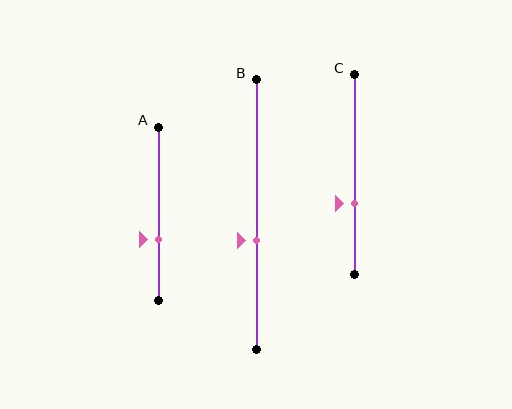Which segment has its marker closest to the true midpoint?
Segment B has its marker closest to the true midpoint.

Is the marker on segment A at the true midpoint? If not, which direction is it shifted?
No, the marker on segment A is shifted downward by about 15% of the segment length.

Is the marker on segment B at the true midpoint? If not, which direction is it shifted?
No, the marker on segment B is shifted downward by about 10% of the segment length.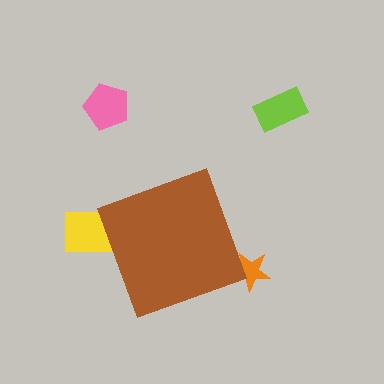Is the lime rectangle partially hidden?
No, the lime rectangle is fully visible.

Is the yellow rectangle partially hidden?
Yes, the yellow rectangle is partially hidden behind the brown diamond.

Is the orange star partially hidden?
Yes, the orange star is partially hidden behind the brown diamond.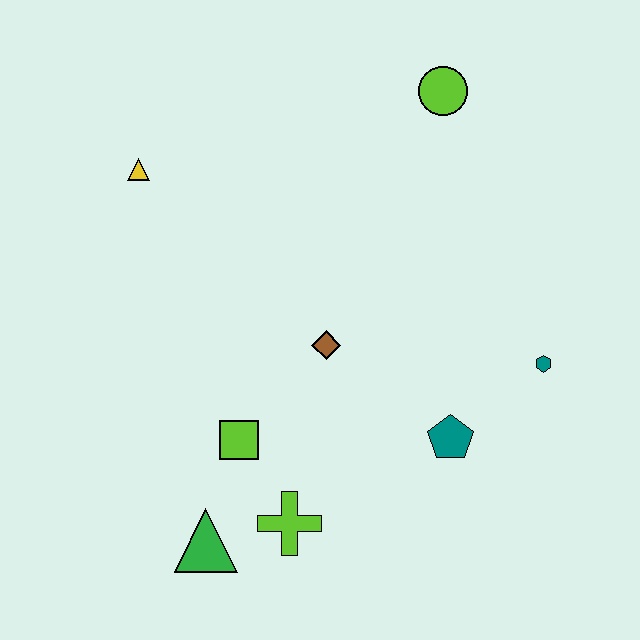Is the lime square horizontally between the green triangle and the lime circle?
Yes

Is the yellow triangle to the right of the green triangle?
No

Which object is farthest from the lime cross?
The lime circle is farthest from the lime cross.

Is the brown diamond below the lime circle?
Yes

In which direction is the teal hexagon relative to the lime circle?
The teal hexagon is below the lime circle.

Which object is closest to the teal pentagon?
The teal hexagon is closest to the teal pentagon.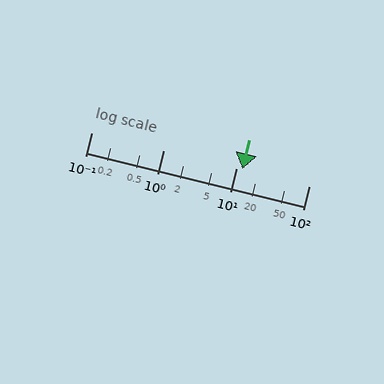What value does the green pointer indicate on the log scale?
The pointer indicates approximately 12.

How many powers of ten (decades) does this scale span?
The scale spans 3 decades, from 0.1 to 100.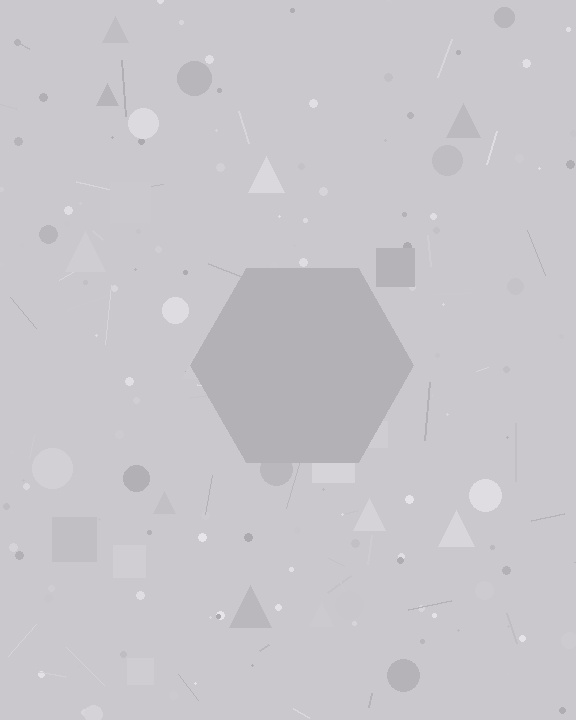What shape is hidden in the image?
A hexagon is hidden in the image.